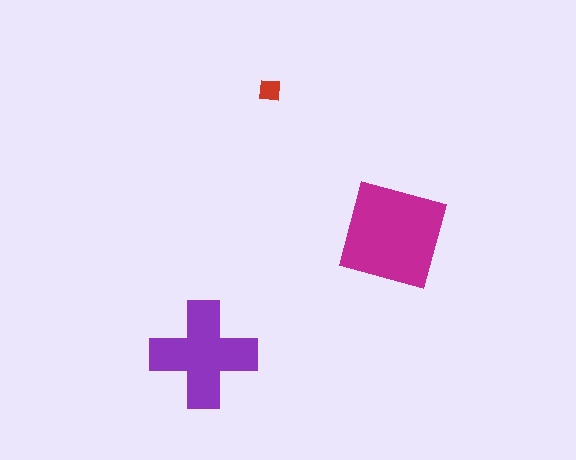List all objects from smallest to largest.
The red square, the purple cross, the magenta square.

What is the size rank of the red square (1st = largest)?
3rd.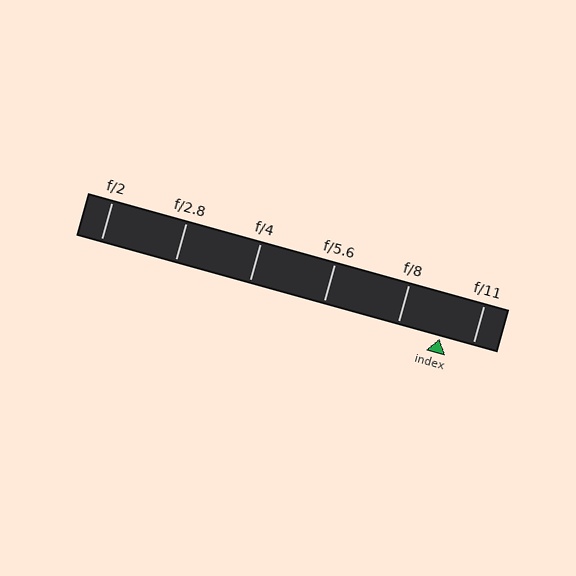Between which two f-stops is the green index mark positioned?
The index mark is between f/8 and f/11.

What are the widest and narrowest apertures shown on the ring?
The widest aperture shown is f/2 and the narrowest is f/11.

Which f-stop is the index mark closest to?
The index mark is closest to f/11.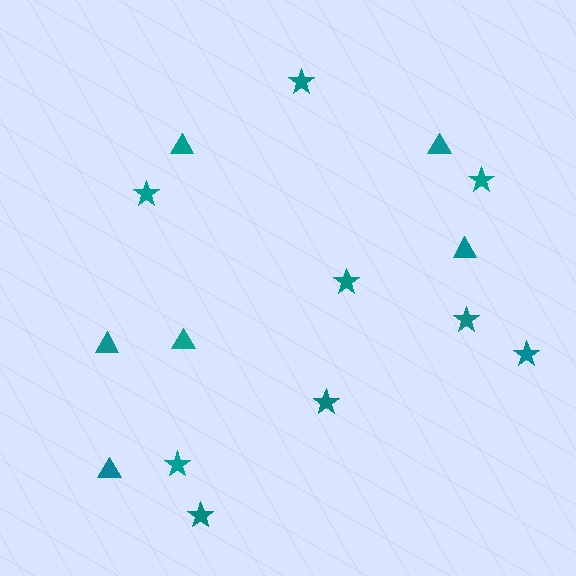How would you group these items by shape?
There are 2 groups: one group of stars (9) and one group of triangles (6).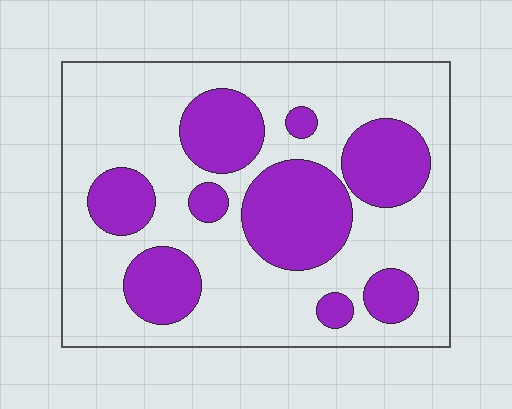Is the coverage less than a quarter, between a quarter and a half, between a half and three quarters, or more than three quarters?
Between a quarter and a half.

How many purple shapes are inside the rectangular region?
9.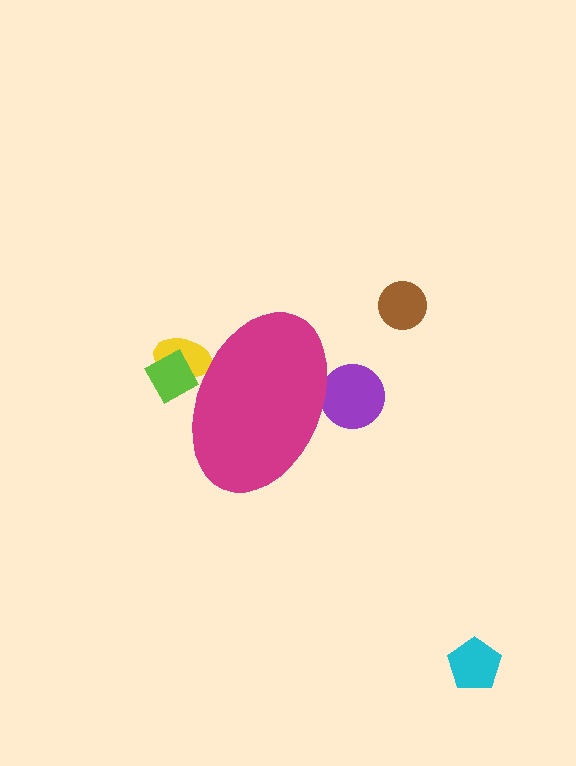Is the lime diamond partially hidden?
Yes, the lime diamond is partially hidden behind the magenta ellipse.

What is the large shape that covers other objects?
A magenta ellipse.